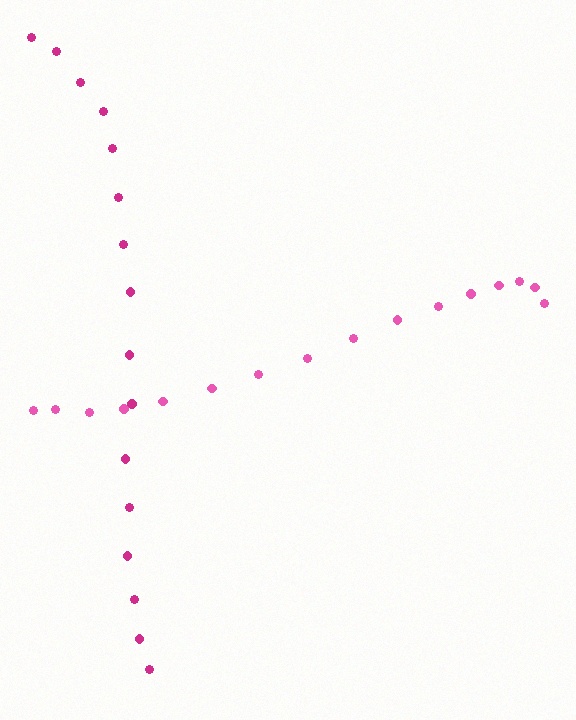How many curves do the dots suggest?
There are 2 distinct paths.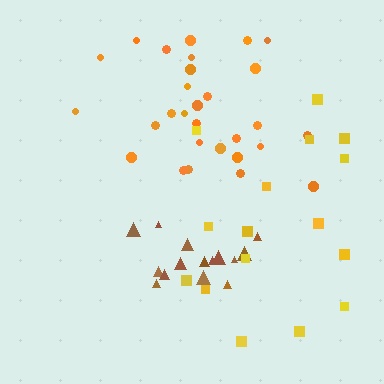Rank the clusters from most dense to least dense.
brown, orange, yellow.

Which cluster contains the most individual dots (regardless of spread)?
Orange (29).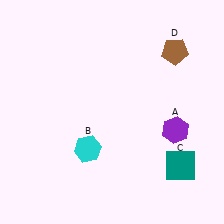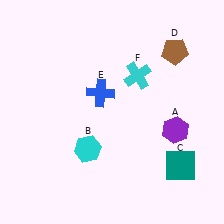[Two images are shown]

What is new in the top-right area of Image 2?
A cyan cross (F) was added in the top-right area of Image 2.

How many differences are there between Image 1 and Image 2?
There are 2 differences between the two images.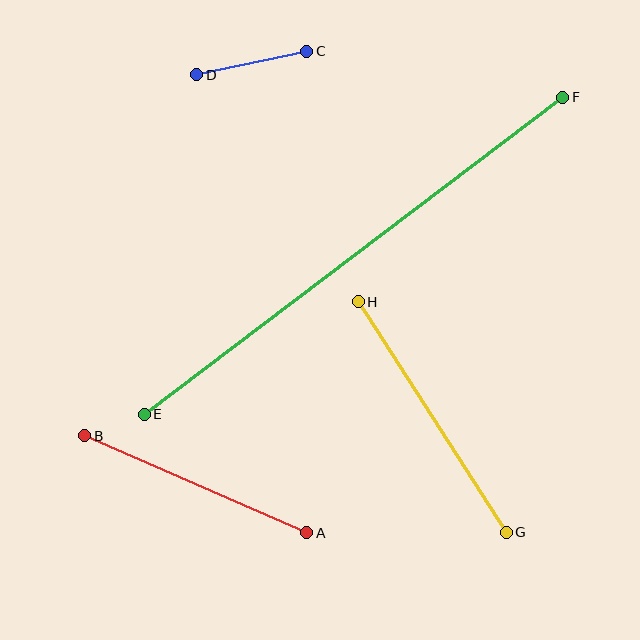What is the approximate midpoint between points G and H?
The midpoint is at approximately (432, 417) pixels.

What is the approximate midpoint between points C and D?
The midpoint is at approximately (252, 63) pixels.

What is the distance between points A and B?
The distance is approximately 242 pixels.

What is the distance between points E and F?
The distance is approximately 525 pixels.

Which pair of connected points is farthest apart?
Points E and F are farthest apart.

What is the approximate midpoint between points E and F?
The midpoint is at approximately (354, 256) pixels.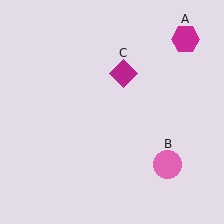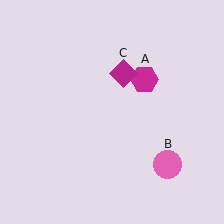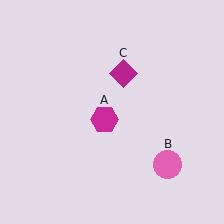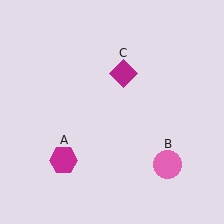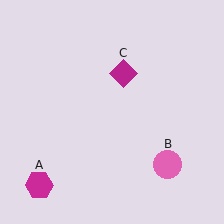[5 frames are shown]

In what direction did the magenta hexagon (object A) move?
The magenta hexagon (object A) moved down and to the left.